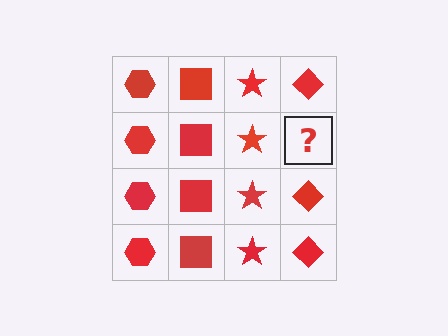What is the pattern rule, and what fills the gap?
The rule is that each column has a consistent shape. The gap should be filled with a red diamond.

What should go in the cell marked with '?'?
The missing cell should contain a red diamond.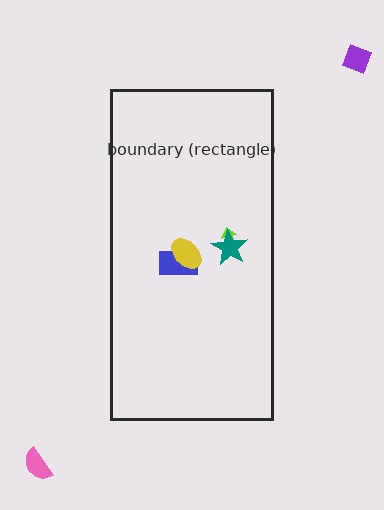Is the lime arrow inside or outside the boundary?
Inside.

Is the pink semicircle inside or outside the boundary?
Outside.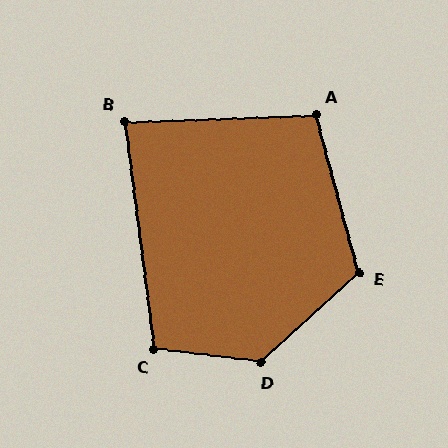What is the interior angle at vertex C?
Approximately 105 degrees (obtuse).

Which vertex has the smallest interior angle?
B, at approximately 84 degrees.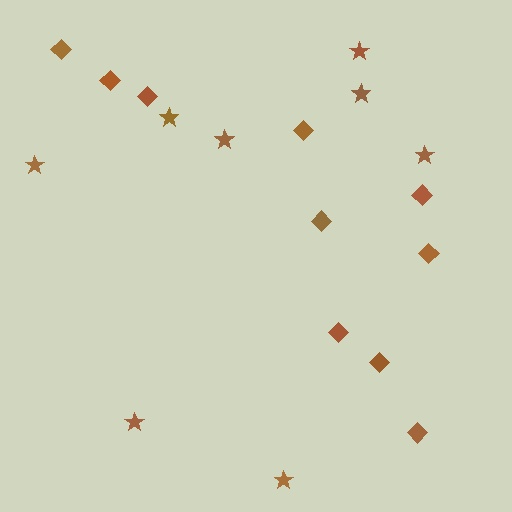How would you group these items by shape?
There are 2 groups: one group of stars (8) and one group of diamonds (10).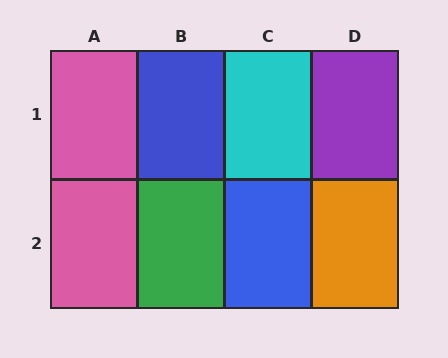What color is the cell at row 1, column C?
Cyan.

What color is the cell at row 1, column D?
Purple.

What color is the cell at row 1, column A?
Pink.